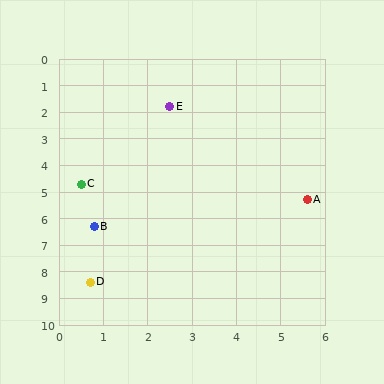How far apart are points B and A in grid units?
Points B and A are about 4.9 grid units apart.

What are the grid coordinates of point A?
Point A is at approximately (5.6, 5.3).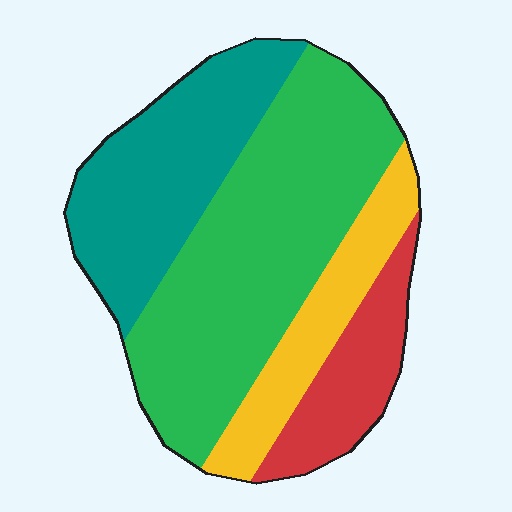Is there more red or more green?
Green.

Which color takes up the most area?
Green, at roughly 45%.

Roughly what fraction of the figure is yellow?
Yellow covers around 15% of the figure.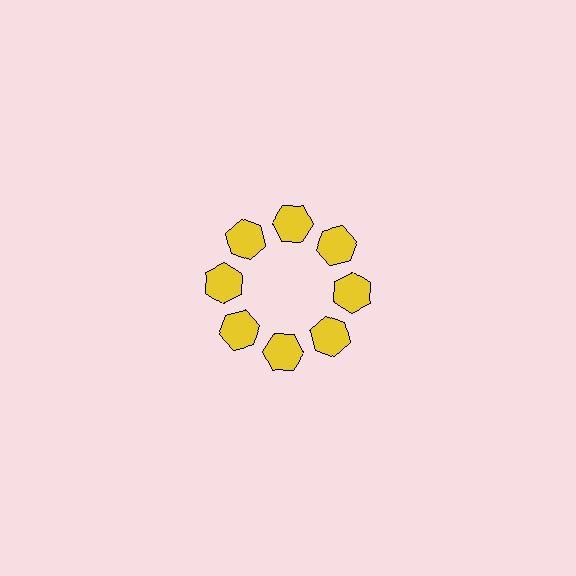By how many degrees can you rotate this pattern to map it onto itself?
The pattern maps onto itself every 45 degrees of rotation.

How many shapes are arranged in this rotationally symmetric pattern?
There are 8 shapes, arranged in 8 groups of 1.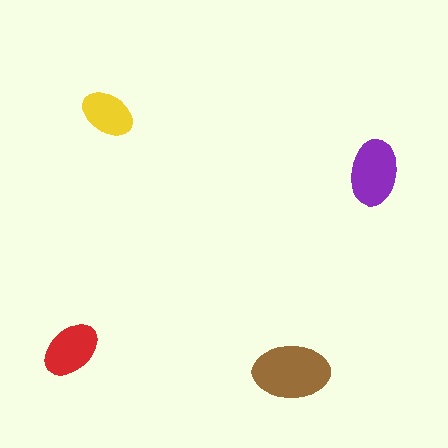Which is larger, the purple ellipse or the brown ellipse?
The brown one.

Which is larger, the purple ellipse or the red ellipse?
The purple one.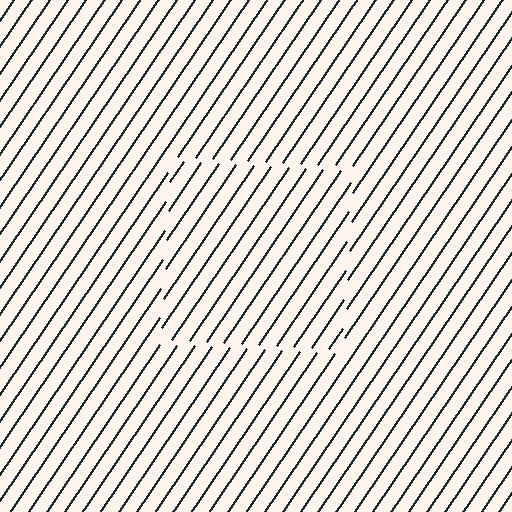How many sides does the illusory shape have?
4 sides — the line-ends trace a square.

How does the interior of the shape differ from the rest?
The interior of the shape contains the same grating, shifted by half a period — the contour is defined by the phase discontinuity where line-ends from the inner and outer gratings abut.